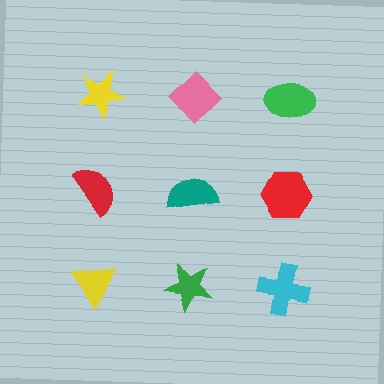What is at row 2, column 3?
A red hexagon.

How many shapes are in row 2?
3 shapes.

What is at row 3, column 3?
A cyan cross.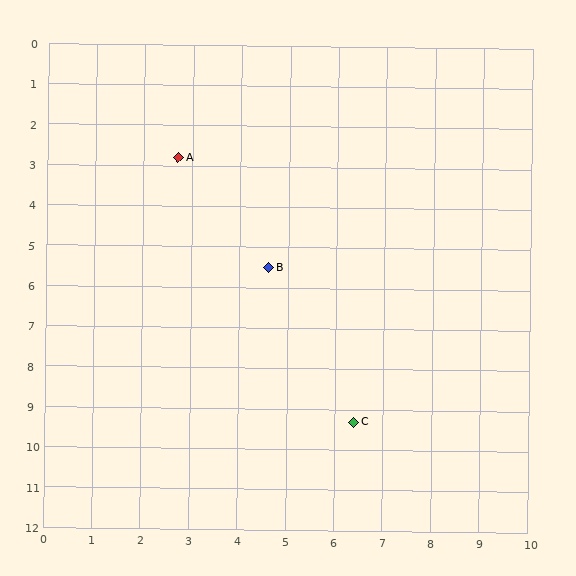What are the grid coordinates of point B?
Point B is at approximately (4.6, 5.5).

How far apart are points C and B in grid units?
Points C and B are about 4.2 grid units apart.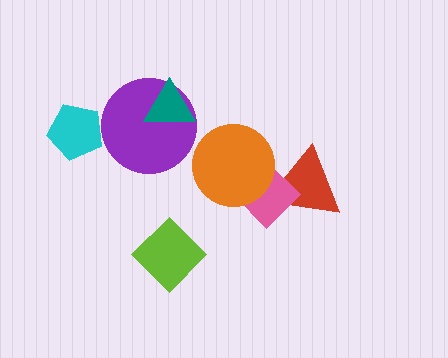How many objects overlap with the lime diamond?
0 objects overlap with the lime diamond.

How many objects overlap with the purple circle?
1 object overlaps with the purple circle.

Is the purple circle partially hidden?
Yes, it is partially covered by another shape.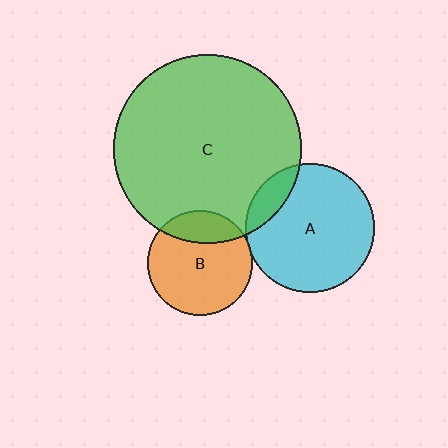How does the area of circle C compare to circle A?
Approximately 2.1 times.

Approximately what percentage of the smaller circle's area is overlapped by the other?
Approximately 20%.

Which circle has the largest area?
Circle C (green).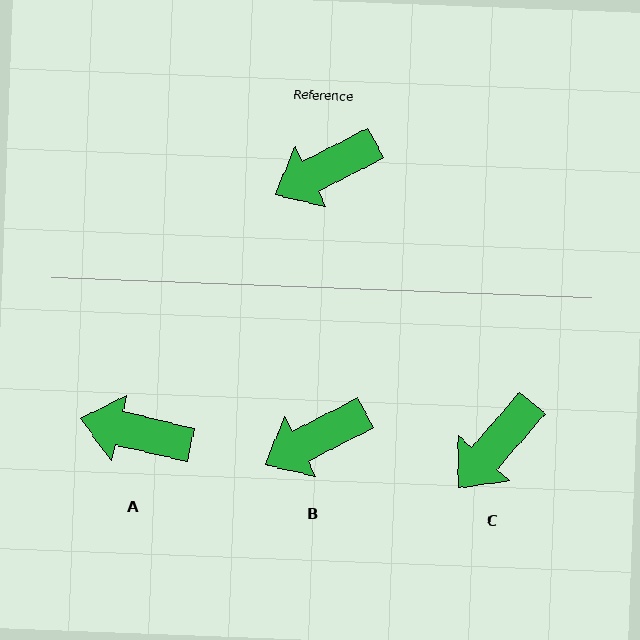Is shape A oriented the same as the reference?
No, it is off by about 41 degrees.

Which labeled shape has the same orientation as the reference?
B.